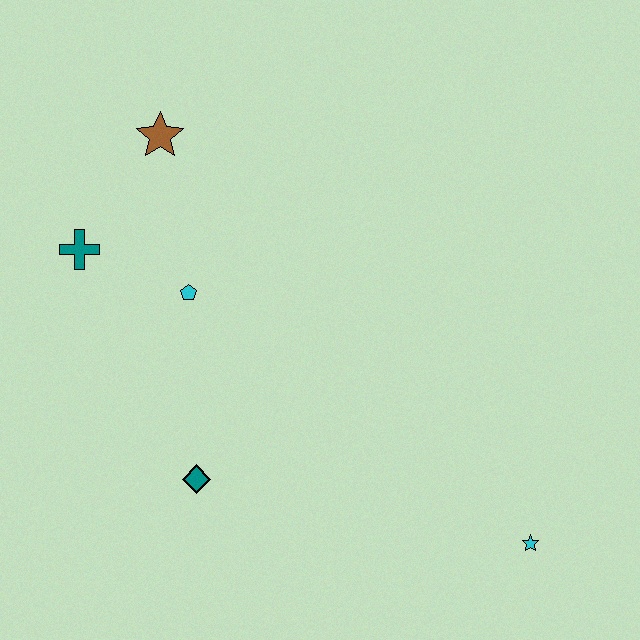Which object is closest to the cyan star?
The teal diamond is closest to the cyan star.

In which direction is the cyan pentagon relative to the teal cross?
The cyan pentagon is to the right of the teal cross.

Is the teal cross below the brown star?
Yes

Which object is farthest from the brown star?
The cyan star is farthest from the brown star.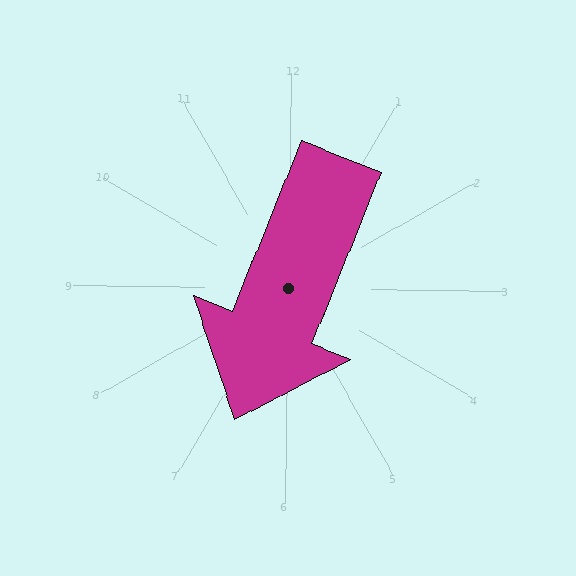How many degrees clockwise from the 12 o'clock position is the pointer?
Approximately 201 degrees.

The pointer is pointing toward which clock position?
Roughly 7 o'clock.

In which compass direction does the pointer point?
South.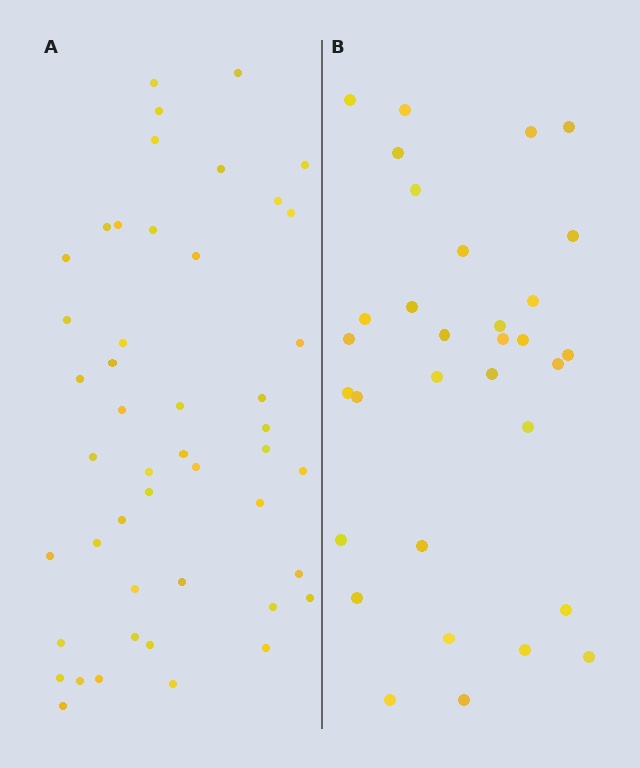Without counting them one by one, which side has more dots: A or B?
Region A (the left region) has more dots.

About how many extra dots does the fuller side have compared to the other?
Region A has approximately 15 more dots than region B.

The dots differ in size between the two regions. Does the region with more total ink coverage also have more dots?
No. Region B has more total ink coverage because its dots are larger, but region A actually contains more individual dots. Total area can be misleading — the number of items is what matters here.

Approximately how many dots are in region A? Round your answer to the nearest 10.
About 50 dots. (The exact count is 47, which rounds to 50.)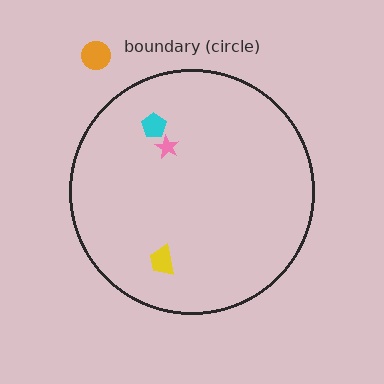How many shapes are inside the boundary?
3 inside, 1 outside.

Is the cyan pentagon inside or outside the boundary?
Inside.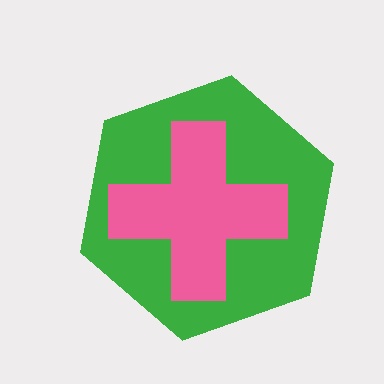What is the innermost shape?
The pink cross.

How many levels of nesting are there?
2.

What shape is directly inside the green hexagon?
The pink cross.